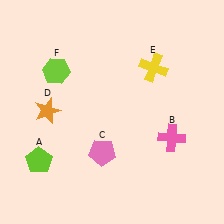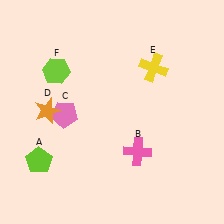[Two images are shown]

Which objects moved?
The objects that moved are: the pink cross (B), the pink pentagon (C).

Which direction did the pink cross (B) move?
The pink cross (B) moved left.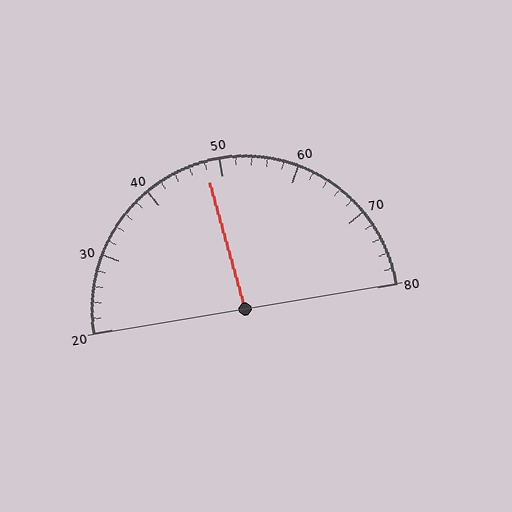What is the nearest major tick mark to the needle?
The nearest major tick mark is 50.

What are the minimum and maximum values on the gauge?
The gauge ranges from 20 to 80.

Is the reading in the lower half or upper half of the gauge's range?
The reading is in the lower half of the range (20 to 80).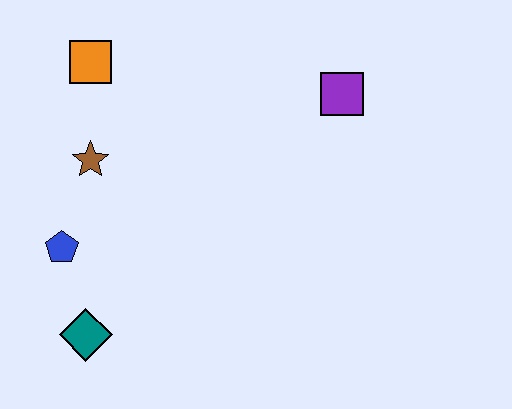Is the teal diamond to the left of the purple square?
Yes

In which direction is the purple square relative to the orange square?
The purple square is to the right of the orange square.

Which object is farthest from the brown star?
The purple square is farthest from the brown star.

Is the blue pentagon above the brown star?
No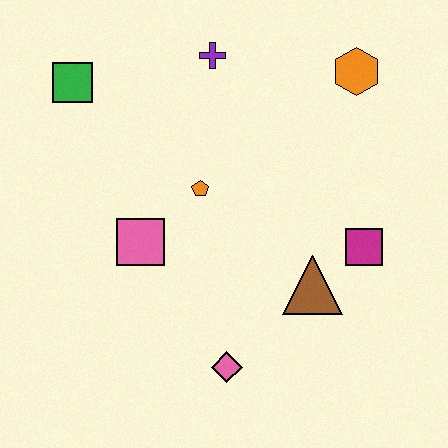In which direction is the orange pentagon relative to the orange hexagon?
The orange pentagon is to the left of the orange hexagon.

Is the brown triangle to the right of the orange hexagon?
No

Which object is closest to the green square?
The purple cross is closest to the green square.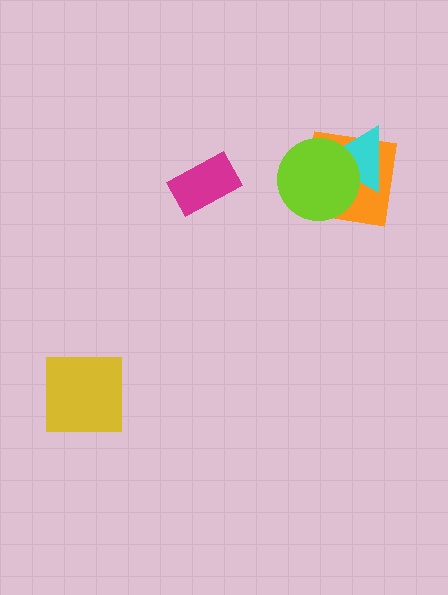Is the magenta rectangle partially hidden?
No, no other shape covers it.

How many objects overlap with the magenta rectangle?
0 objects overlap with the magenta rectangle.